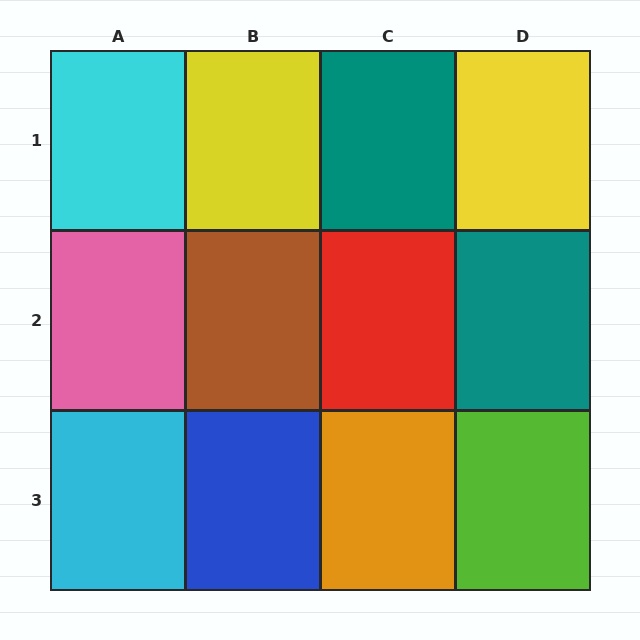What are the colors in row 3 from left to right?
Cyan, blue, orange, lime.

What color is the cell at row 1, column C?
Teal.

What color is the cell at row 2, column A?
Pink.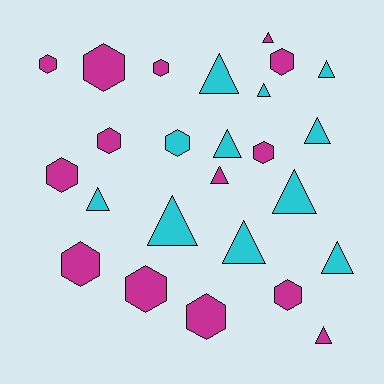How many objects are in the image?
There are 25 objects.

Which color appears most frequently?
Magenta, with 14 objects.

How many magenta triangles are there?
There are 3 magenta triangles.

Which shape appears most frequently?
Triangle, with 13 objects.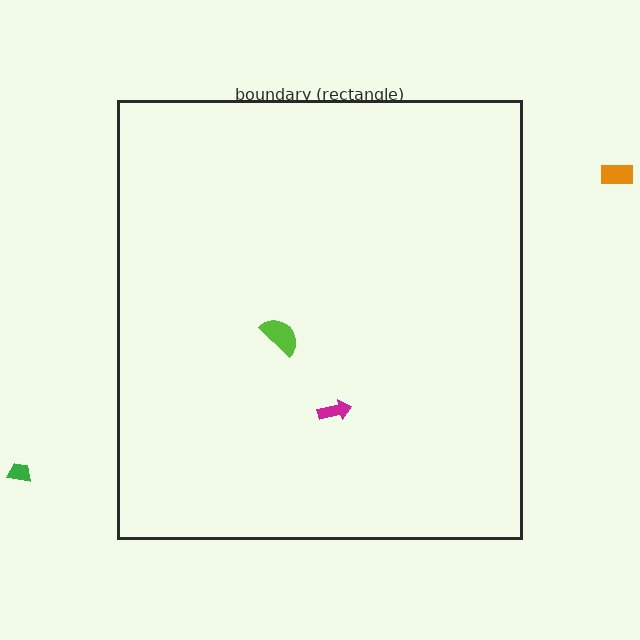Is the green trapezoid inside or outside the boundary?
Outside.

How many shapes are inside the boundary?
2 inside, 2 outside.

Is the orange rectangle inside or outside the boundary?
Outside.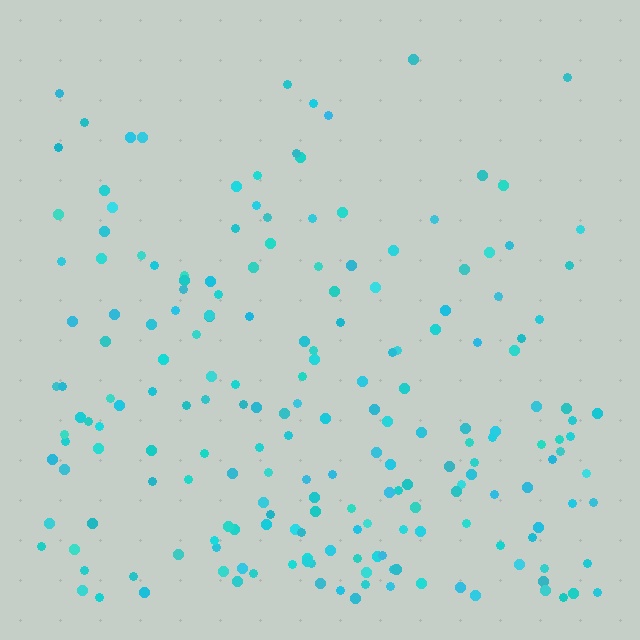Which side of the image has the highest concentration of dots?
The bottom.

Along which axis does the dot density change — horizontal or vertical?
Vertical.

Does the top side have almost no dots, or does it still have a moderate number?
Still a moderate number, just noticeably fewer than the bottom.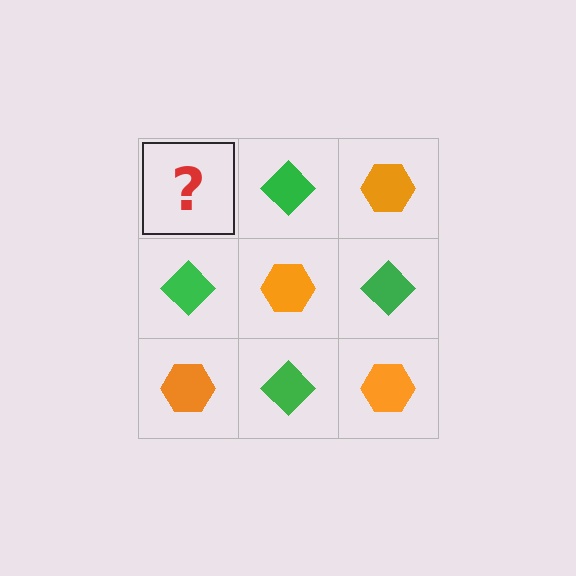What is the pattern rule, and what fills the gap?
The rule is that it alternates orange hexagon and green diamond in a checkerboard pattern. The gap should be filled with an orange hexagon.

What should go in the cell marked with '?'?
The missing cell should contain an orange hexagon.